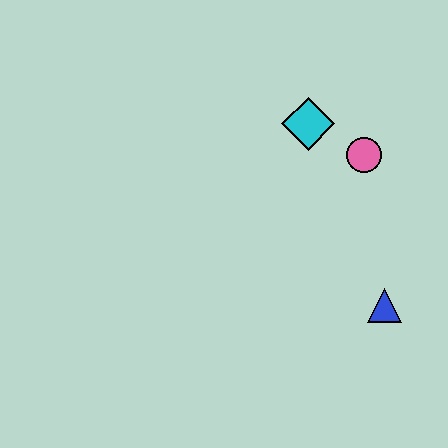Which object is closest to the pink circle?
The cyan diamond is closest to the pink circle.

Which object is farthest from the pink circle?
The blue triangle is farthest from the pink circle.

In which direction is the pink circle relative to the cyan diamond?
The pink circle is to the right of the cyan diamond.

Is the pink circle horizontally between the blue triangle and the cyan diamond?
Yes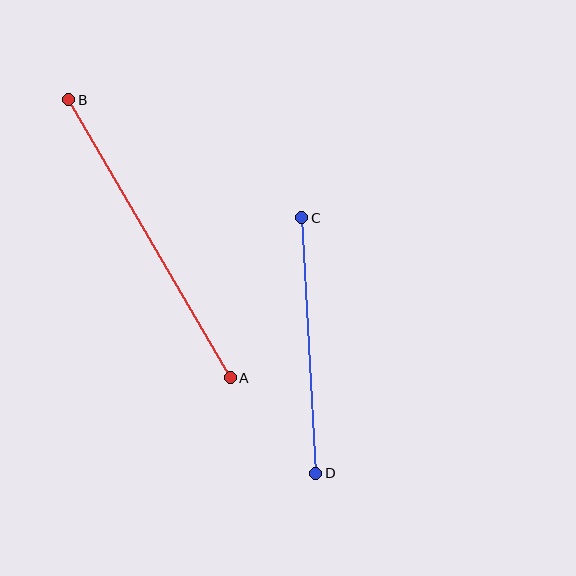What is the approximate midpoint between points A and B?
The midpoint is at approximately (150, 239) pixels.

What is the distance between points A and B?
The distance is approximately 321 pixels.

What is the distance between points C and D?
The distance is approximately 256 pixels.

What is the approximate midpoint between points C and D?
The midpoint is at approximately (309, 345) pixels.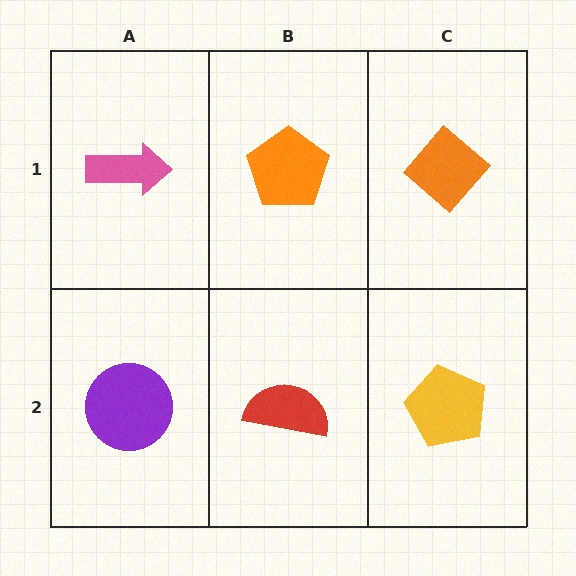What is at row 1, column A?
A pink arrow.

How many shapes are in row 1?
3 shapes.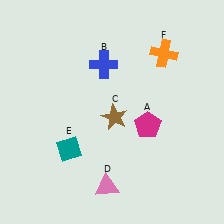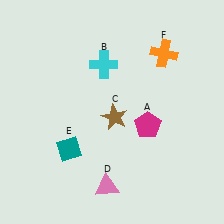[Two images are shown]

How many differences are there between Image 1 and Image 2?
There is 1 difference between the two images.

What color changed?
The cross (B) changed from blue in Image 1 to cyan in Image 2.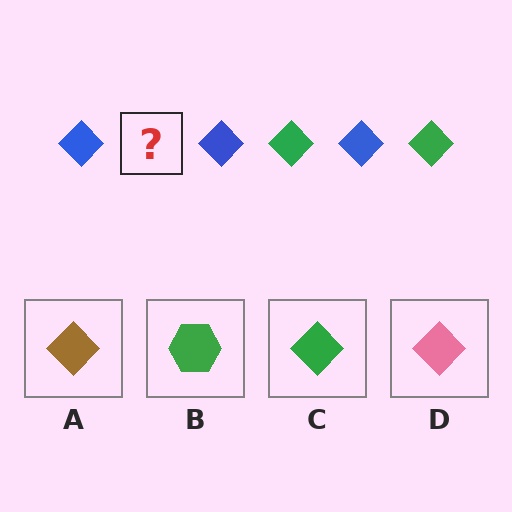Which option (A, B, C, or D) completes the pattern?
C.